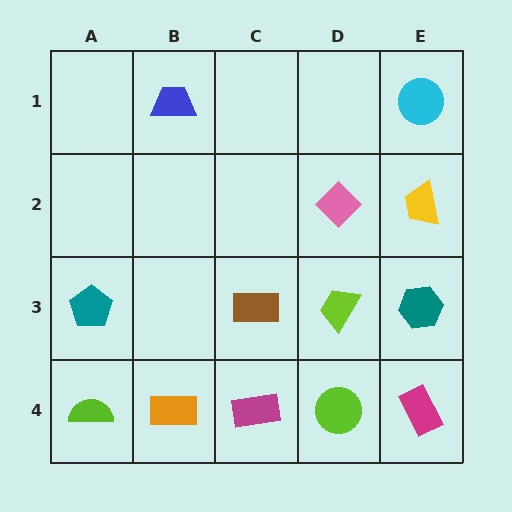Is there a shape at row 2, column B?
No, that cell is empty.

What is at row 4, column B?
An orange rectangle.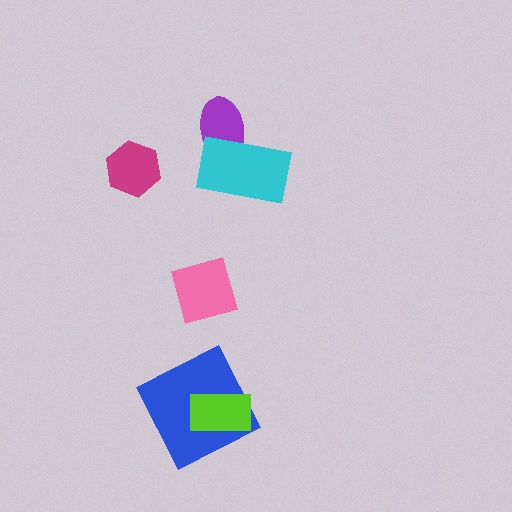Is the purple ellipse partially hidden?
Yes, it is partially covered by another shape.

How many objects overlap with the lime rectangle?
1 object overlaps with the lime rectangle.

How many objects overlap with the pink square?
0 objects overlap with the pink square.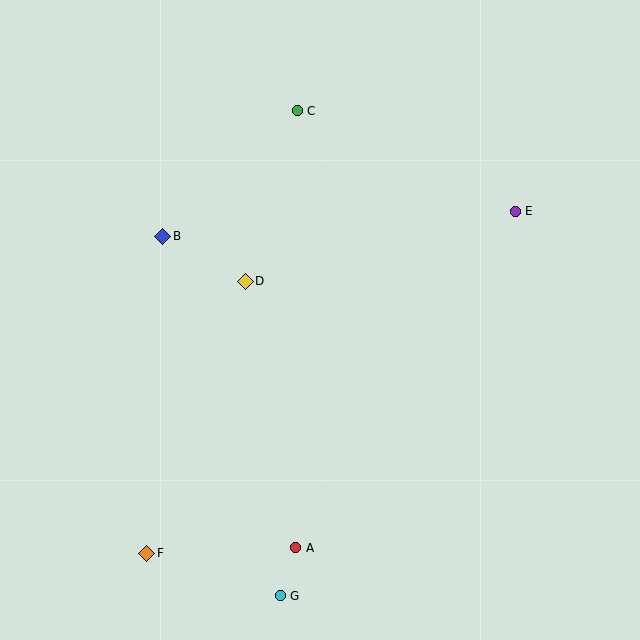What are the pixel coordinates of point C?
Point C is at (297, 111).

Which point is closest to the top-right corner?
Point E is closest to the top-right corner.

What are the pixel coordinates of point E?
Point E is at (515, 211).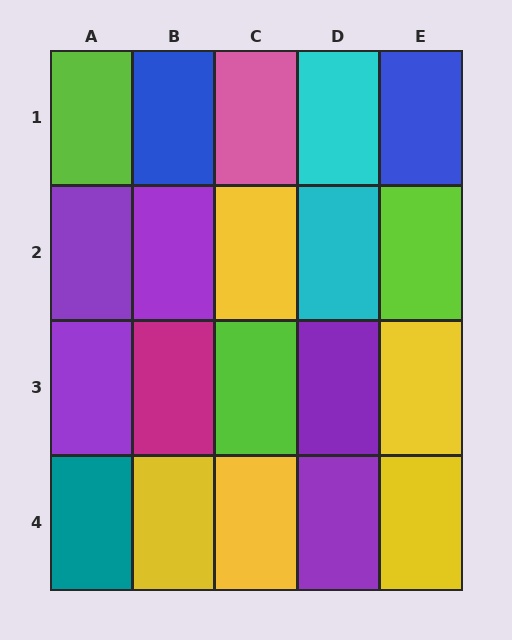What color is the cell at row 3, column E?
Yellow.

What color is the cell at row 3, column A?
Purple.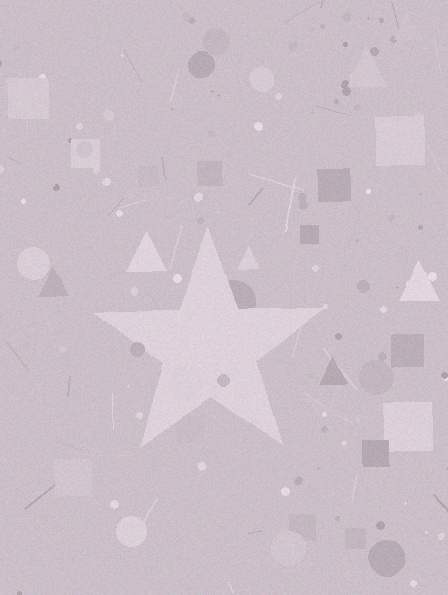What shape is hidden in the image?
A star is hidden in the image.